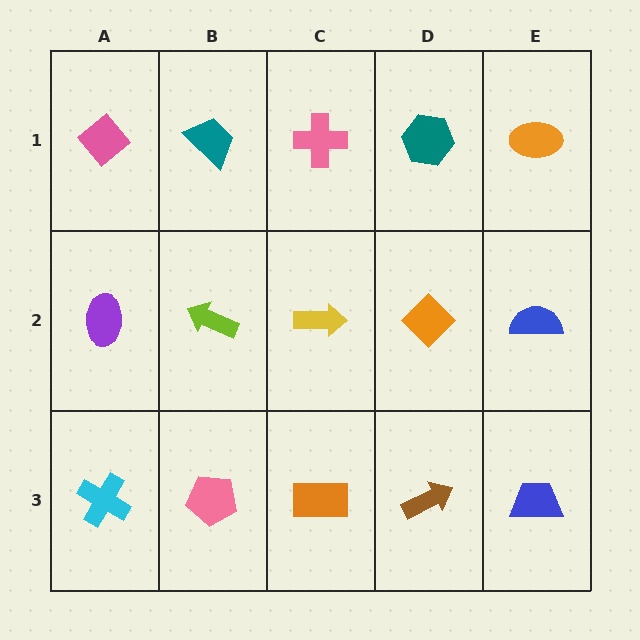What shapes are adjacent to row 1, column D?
An orange diamond (row 2, column D), a pink cross (row 1, column C), an orange ellipse (row 1, column E).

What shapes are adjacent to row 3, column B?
A lime arrow (row 2, column B), a cyan cross (row 3, column A), an orange rectangle (row 3, column C).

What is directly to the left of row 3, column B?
A cyan cross.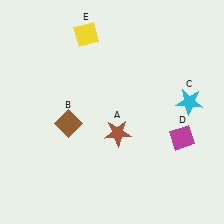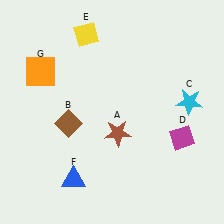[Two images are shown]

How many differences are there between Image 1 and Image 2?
There are 2 differences between the two images.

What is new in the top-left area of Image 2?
An orange square (G) was added in the top-left area of Image 2.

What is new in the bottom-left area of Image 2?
A blue triangle (F) was added in the bottom-left area of Image 2.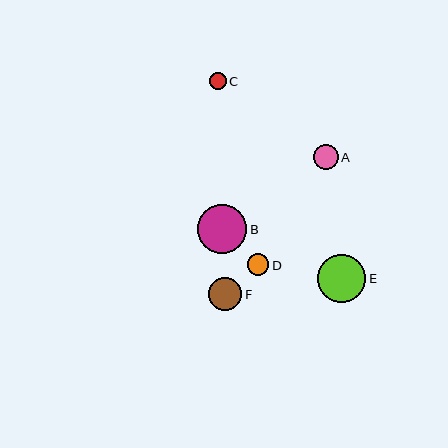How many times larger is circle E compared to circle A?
Circle E is approximately 1.9 times the size of circle A.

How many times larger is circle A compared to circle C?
Circle A is approximately 1.5 times the size of circle C.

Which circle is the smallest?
Circle C is the smallest with a size of approximately 17 pixels.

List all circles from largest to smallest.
From largest to smallest: B, E, F, A, D, C.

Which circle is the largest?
Circle B is the largest with a size of approximately 49 pixels.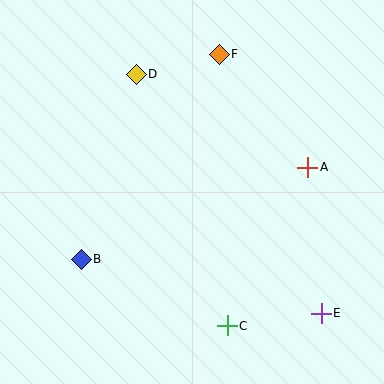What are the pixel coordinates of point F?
Point F is at (219, 54).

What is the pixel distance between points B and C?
The distance between B and C is 161 pixels.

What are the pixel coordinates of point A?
Point A is at (308, 167).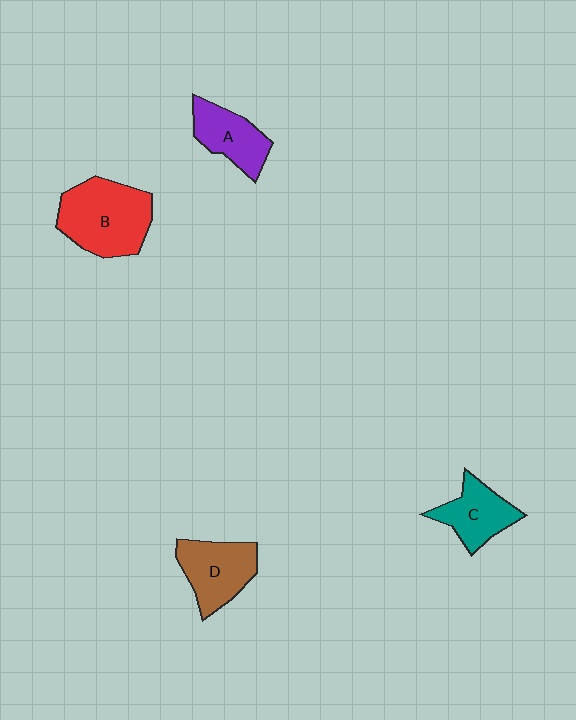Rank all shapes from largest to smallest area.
From largest to smallest: B (red), D (brown), C (teal), A (purple).